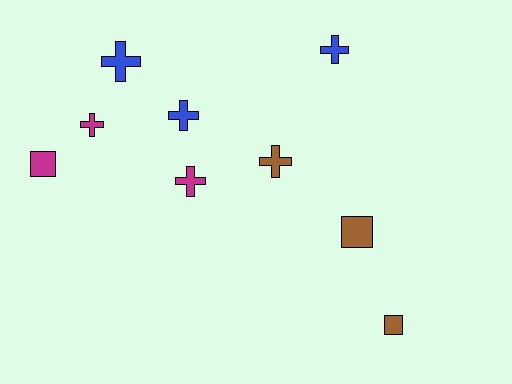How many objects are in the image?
There are 9 objects.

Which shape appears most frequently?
Cross, with 6 objects.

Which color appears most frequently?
Brown, with 3 objects.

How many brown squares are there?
There are 2 brown squares.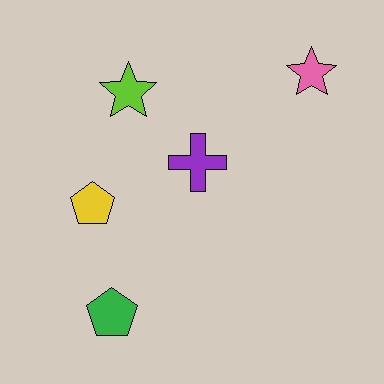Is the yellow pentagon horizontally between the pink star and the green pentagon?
No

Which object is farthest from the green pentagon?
The pink star is farthest from the green pentagon.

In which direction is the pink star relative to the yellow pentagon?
The pink star is to the right of the yellow pentagon.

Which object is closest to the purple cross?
The lime star is closest to the purple cross.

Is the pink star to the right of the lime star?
Yes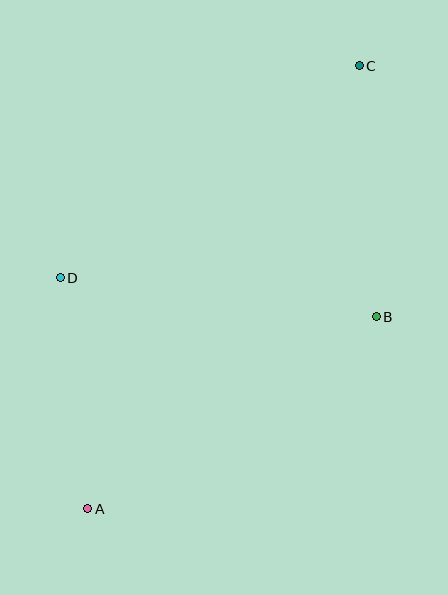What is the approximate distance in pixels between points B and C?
The distance between B and C is approximately 251 pixels.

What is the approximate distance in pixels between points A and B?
The distance between A and B is approximately 347 pixels.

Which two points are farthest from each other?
Points A and C are farthest from each other.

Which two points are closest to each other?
Points A and D are closest to each other.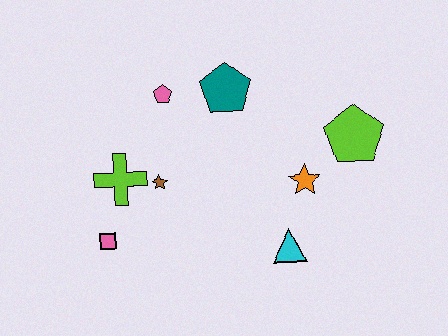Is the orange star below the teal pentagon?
Yes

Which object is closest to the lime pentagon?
The orange star is closest to the lime pentagon.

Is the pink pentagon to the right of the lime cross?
Yes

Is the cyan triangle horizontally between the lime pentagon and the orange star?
No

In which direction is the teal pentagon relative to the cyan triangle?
The teal pentagon is above the cyan triangle.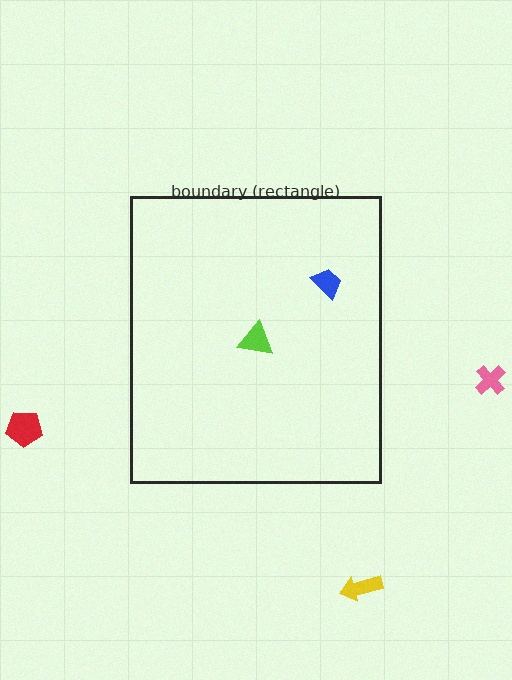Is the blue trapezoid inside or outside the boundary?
Inside.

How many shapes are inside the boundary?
2 inside, 3 outside.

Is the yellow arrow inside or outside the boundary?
Outside.